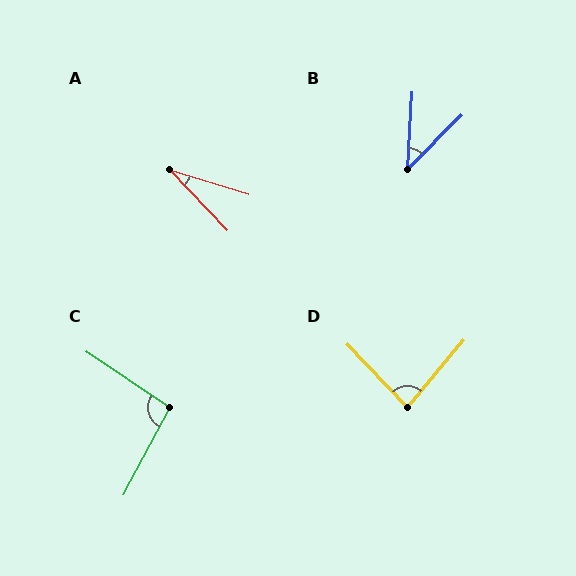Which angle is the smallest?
A, at approximately 29 degrees.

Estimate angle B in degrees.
Approximately 41 degrees.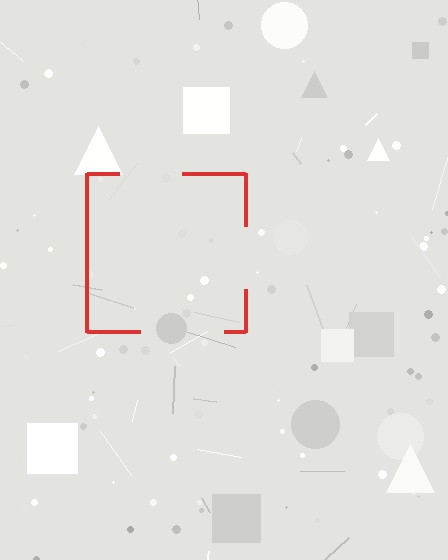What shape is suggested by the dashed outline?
The dashed outline suggests a square.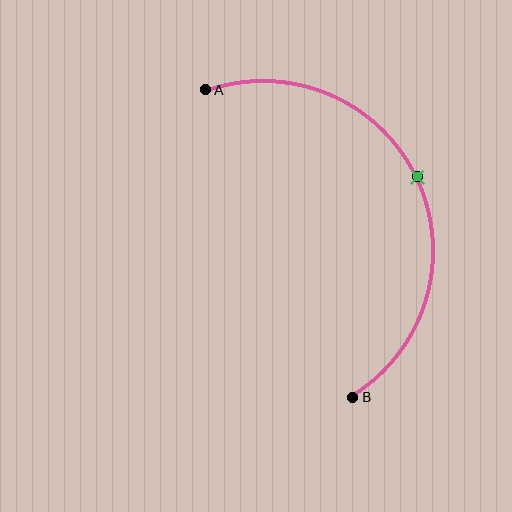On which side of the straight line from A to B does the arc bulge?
The arc bulges to the right of the straight line connecting A and B.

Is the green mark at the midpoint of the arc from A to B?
Yes. The green mark lies on the arc at equal arc-length from both A and B — it is the arc midpoint.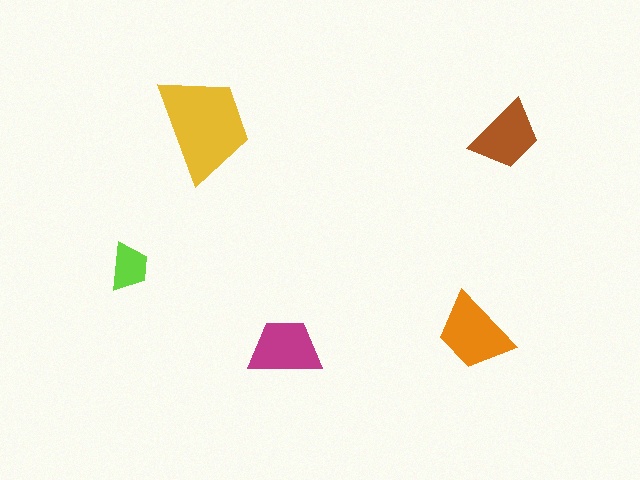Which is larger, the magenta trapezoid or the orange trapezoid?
The orange one.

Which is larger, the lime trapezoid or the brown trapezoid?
The brown one.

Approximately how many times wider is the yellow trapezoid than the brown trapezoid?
About 1.5 times wider.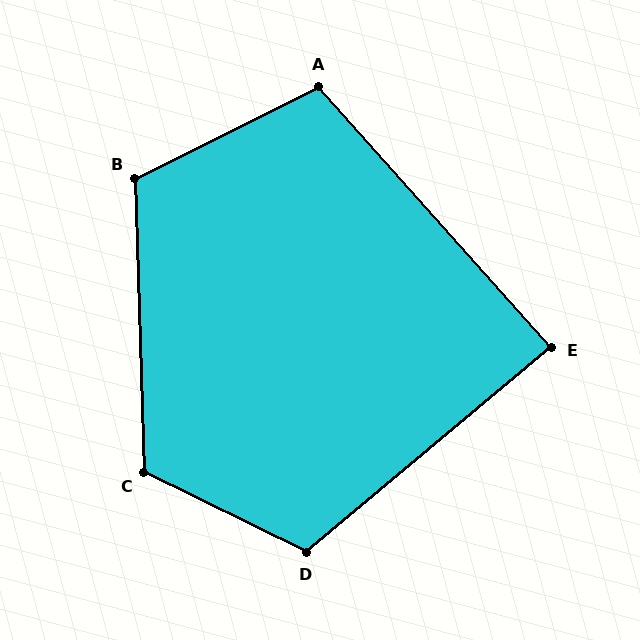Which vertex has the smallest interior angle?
E, at approximately 88 degrees.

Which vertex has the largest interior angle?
C, at approximately 118 degrees.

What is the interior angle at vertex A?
Approximately 105 degrees (obtuse).